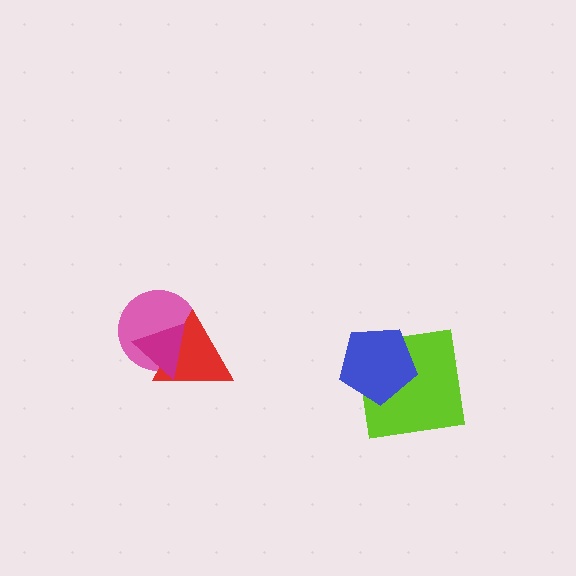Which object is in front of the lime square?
The blue pentagon is in front of the lime square.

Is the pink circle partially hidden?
Yes, it is partially covered by another shape.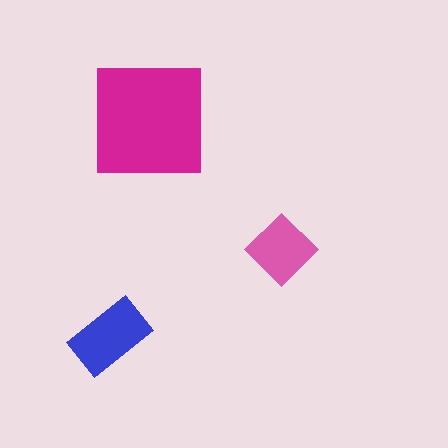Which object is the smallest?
The pink diamond.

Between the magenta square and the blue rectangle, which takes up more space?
The magenta square.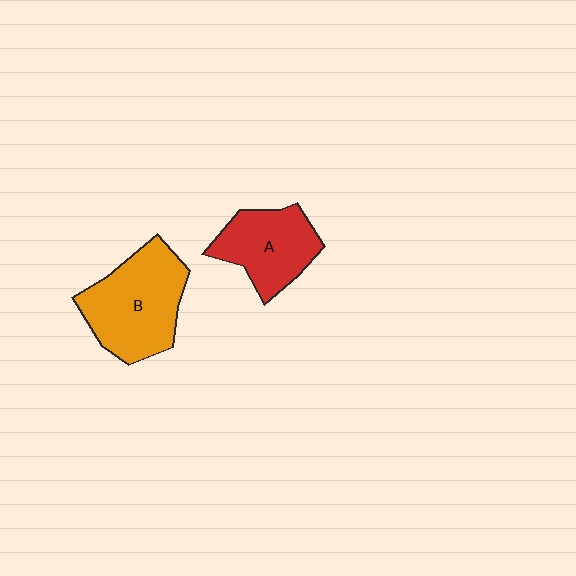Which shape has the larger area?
Shape B (orange).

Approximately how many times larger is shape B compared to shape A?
Approximately 1.3 times.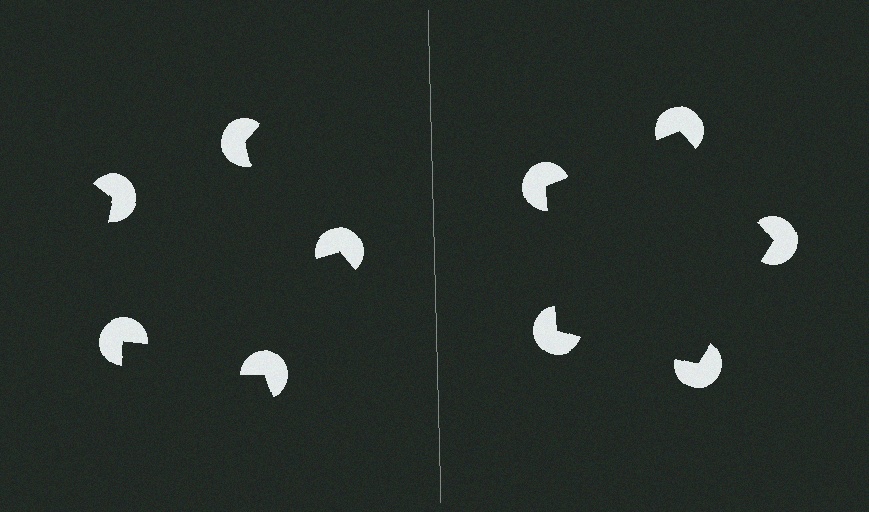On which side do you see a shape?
An illusory pentagon appears on the right side. On the left side the wedge cuts are rotated, so no coherent shape forms.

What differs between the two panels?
The pac-man discs are positioned identically on both sides; only the wedge orientations differ. On the right they align to a pentagon; on the left they are misaligned.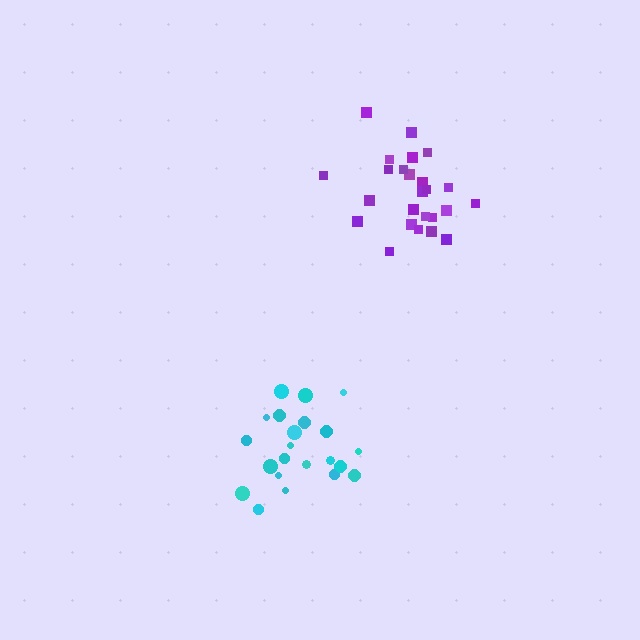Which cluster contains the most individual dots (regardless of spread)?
Purple (25).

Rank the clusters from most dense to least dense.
purple, cyan.